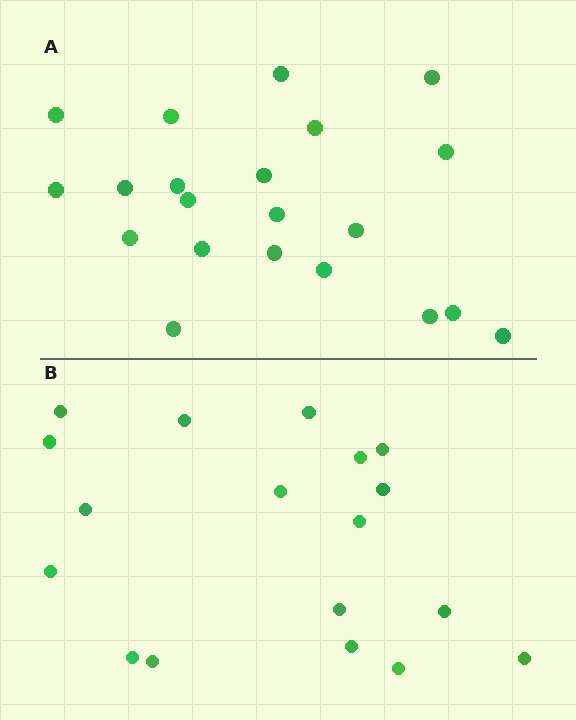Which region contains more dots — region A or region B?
Region A (the top region) has more dots.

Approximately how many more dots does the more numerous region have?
Region A has just a few more — roughly 2 or 3 more dots than region B.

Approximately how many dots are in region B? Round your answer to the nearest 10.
About 20 dots. (The exact count is 18, which rounds to 20.)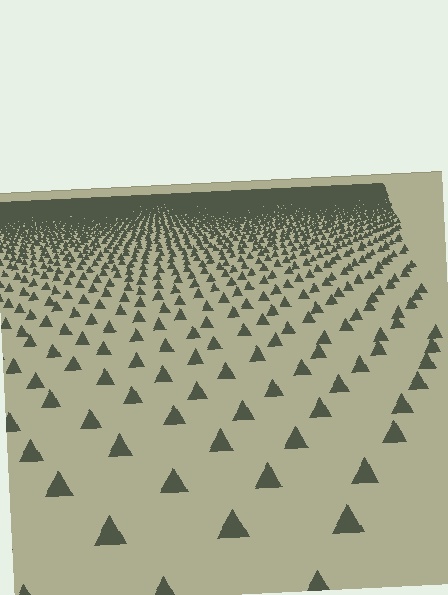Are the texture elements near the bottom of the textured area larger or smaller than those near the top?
Larger. Near the bottom, elements are closer to the viewer and appear at a bigger on-screen size.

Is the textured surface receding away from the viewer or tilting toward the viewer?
The surface is receding away from the viewer. Texture elements get smaller and denser toward the top.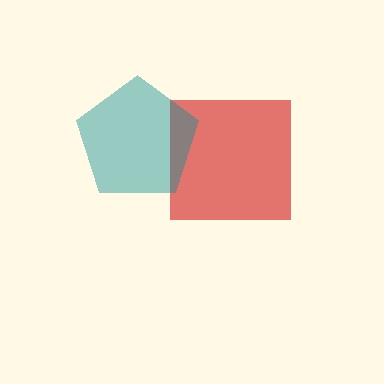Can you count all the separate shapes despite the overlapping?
Yes, there are 2 separate shapes.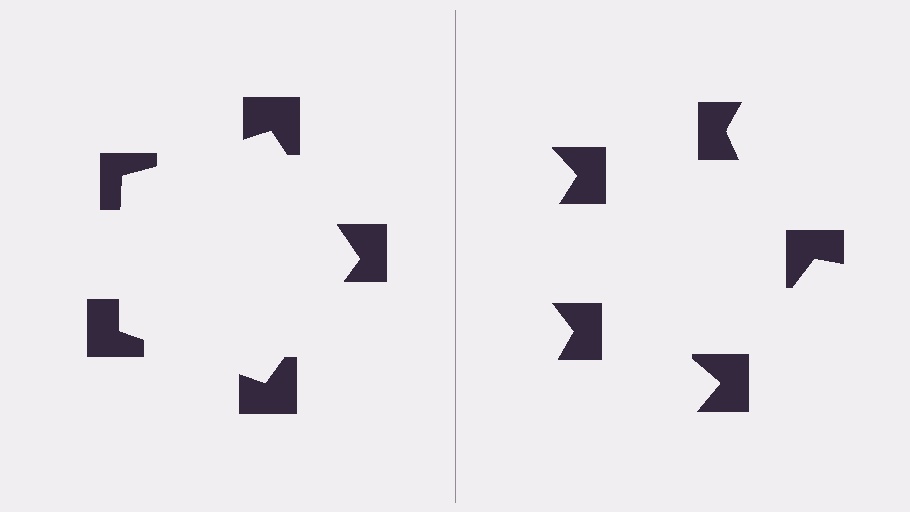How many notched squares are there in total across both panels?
10 — 5 on each side.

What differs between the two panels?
The notched squares are positioned identically on both sides; only the wedge orientations differ. On the left they align to a pentagon; on the right they are misaligned.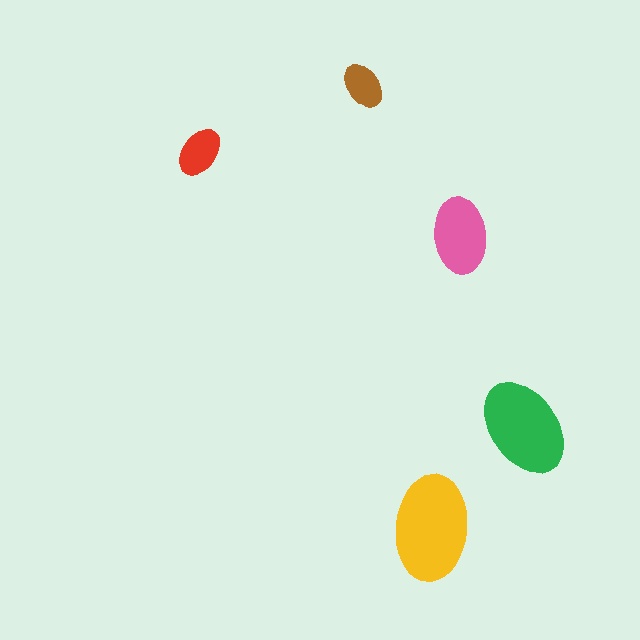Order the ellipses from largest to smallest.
the yellow one, the green one, the pink one, the red one, the brown one.